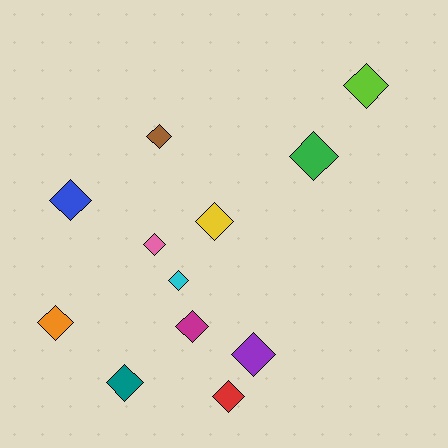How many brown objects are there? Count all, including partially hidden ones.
There is 1 brown object.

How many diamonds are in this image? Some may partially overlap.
There are 12 diamonds.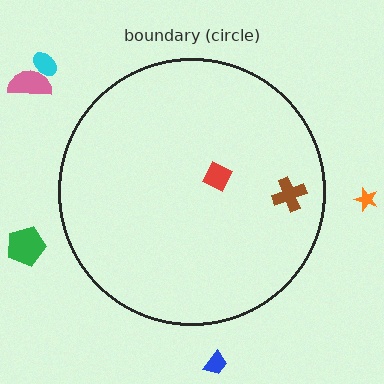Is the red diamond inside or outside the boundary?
Inside.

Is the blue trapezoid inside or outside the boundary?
Outside.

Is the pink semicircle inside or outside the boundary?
Outside.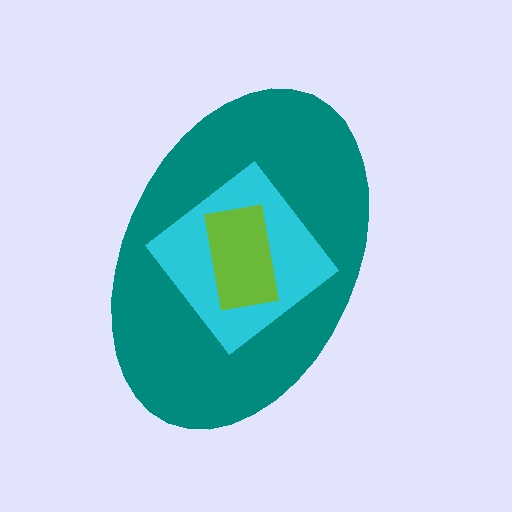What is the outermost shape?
The teal ellipse.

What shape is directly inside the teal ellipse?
The cyan diamond.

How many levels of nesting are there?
3.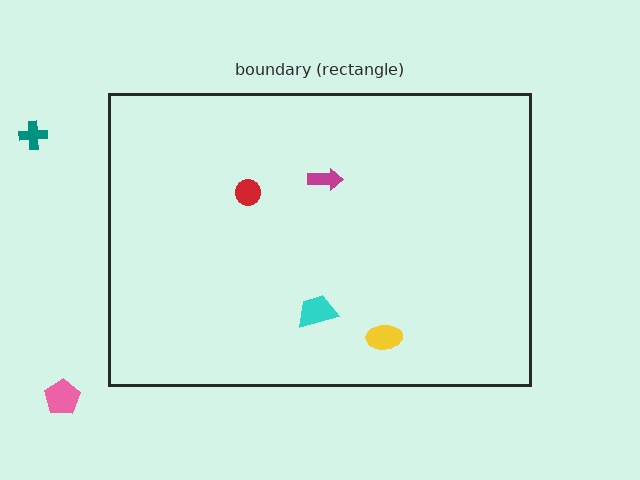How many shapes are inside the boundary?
4 inside, 2 outside.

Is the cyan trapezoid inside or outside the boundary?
Inside.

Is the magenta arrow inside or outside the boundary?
Inside.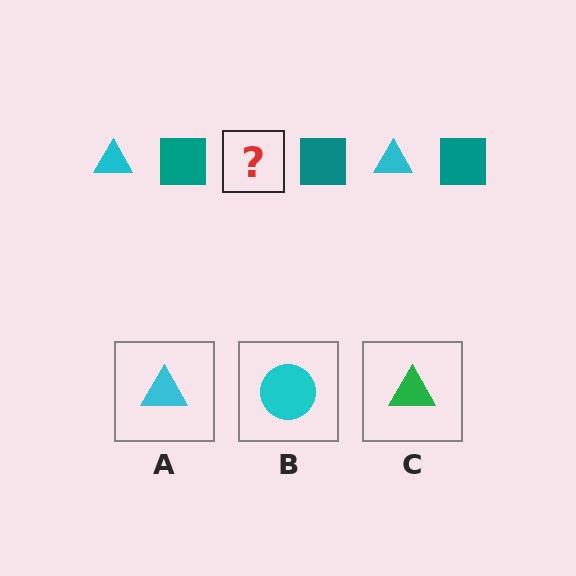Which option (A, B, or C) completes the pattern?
A.